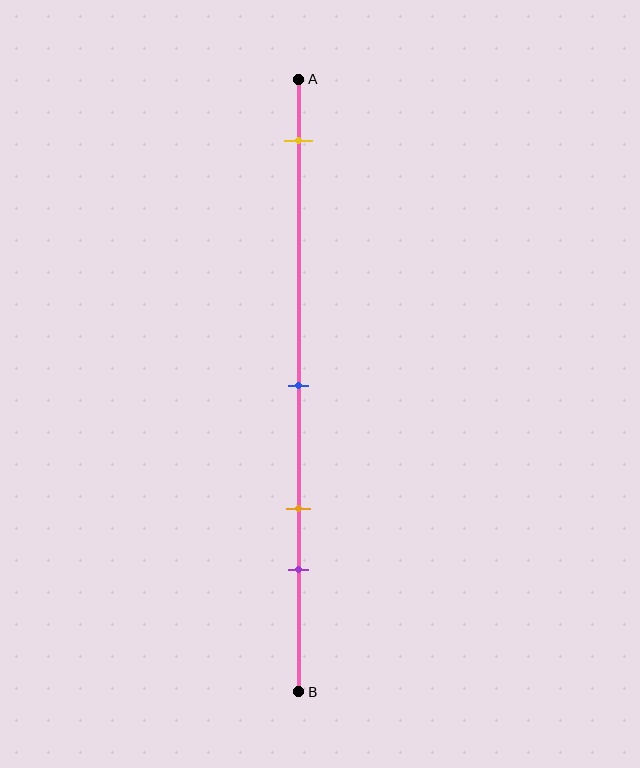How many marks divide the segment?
There are 4 marks dividing the segment.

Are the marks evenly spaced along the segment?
No, the marks are not evenly spaced.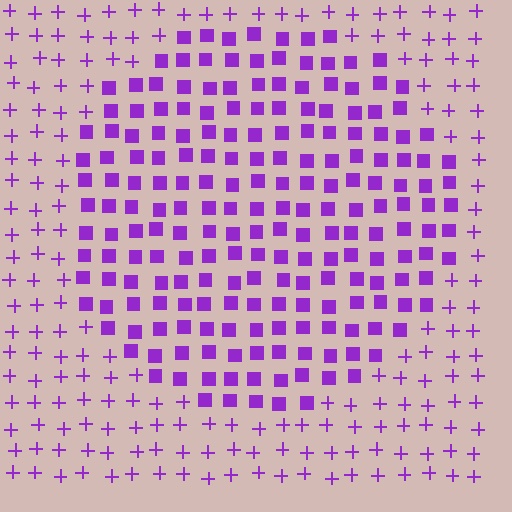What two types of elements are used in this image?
The image uses squares inside the circle region and plus signs outside it.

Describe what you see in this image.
The image is filled with small purple elements arranged in a uniform grid. A circle-shaped region contains squares, while the surrounding area contains plus signs. The boundary is defined purely by the change in element shape.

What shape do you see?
I see a circle.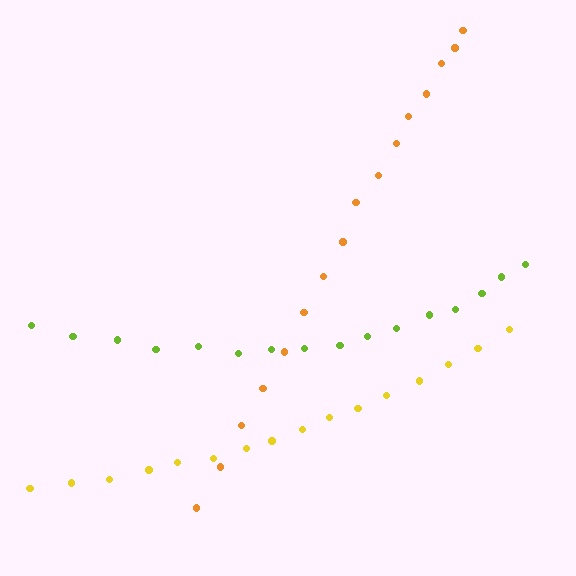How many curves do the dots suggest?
There are 3 distinct paths.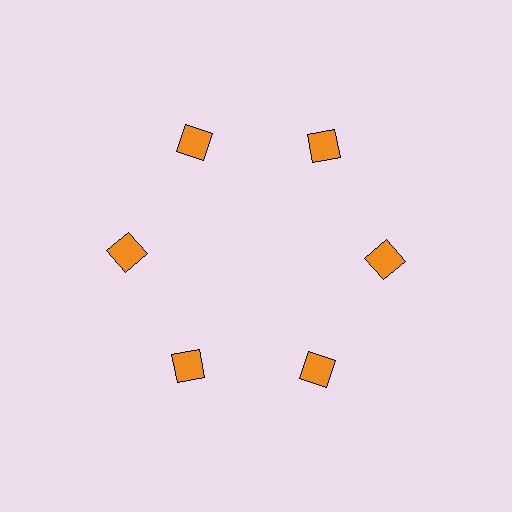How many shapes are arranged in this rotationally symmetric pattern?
There are 6 shapes, arranged in 6 groups of 1.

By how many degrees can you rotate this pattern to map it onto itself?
The pattern maps onto itself every 60 degrees of rotation.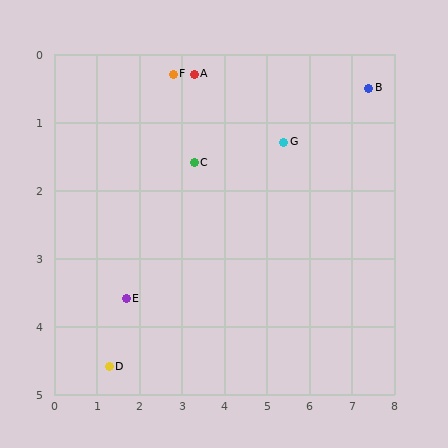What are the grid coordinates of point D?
Point D is at approximately (1.3, 4.6).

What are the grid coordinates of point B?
Point B is at approximately (7.4, 0.5).